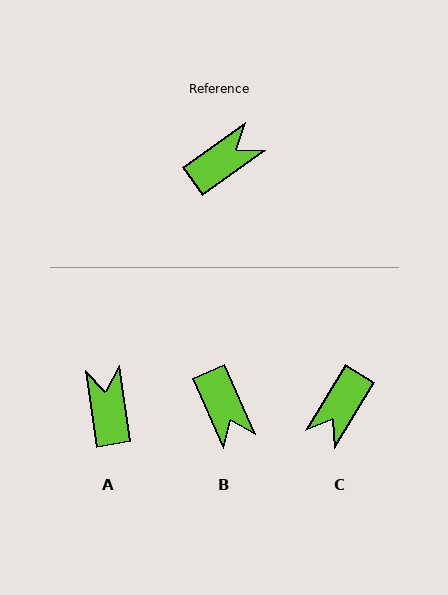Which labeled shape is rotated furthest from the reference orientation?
C, about 157 degrees away.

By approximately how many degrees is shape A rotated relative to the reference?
Approximately 63 degrees counter-clockwise.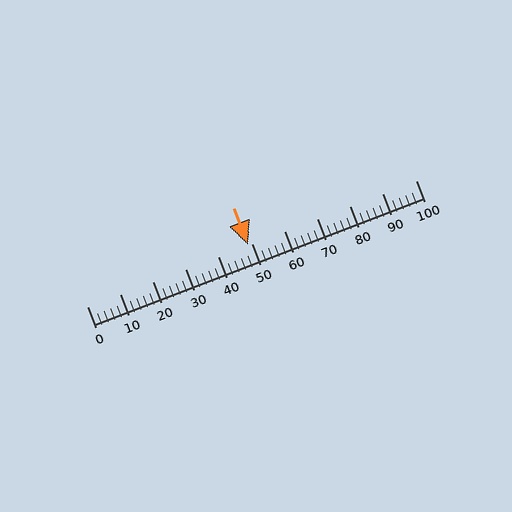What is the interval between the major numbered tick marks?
The major tick marks are spaced 10 units apart.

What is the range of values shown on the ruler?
The ruler shows values from 0 to 100.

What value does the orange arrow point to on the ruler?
The orange arrow points to approximately 49.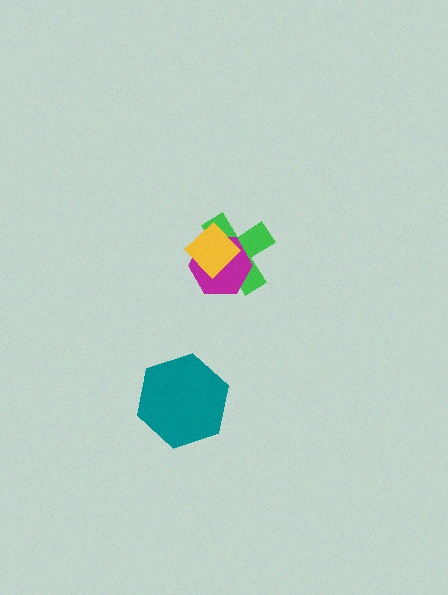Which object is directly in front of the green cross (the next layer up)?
The magenta hexagon is directly in front of the green cross.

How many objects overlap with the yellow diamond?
2 objects overlap with the yellow diamond.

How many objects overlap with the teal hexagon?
0 objects overlap with the teal hexagon.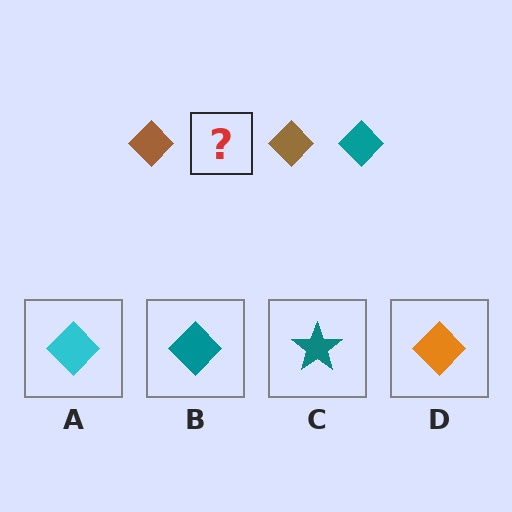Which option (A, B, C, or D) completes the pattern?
B.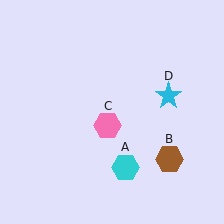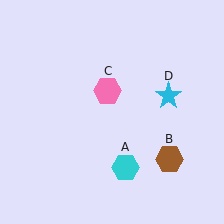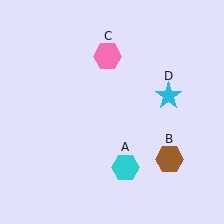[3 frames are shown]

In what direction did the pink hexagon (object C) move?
The pink hexagon (object C) moved up.